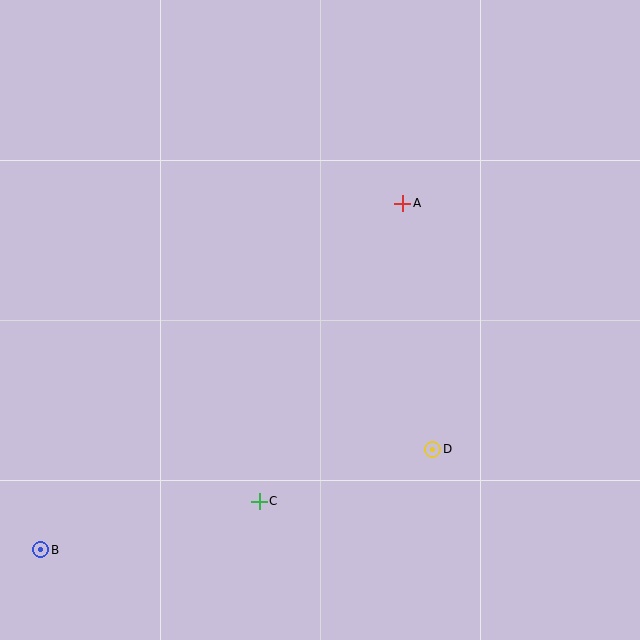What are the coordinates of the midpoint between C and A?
The midpoint between C and A is at (331, 352).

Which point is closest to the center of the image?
Point A at (403, 203) is closest to the center.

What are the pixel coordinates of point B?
Point B is at (41, 550).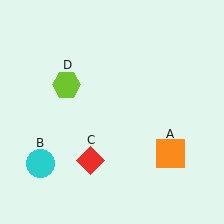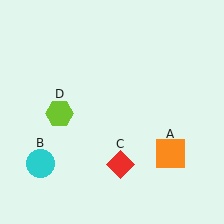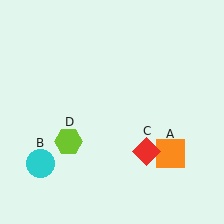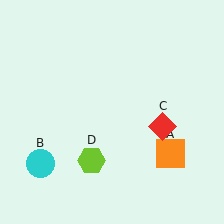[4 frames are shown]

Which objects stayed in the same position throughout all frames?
Orange square (object A) and cyan circle (object B) remained stationary.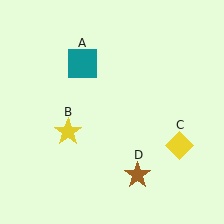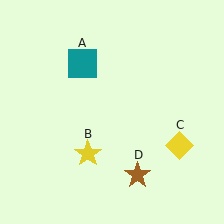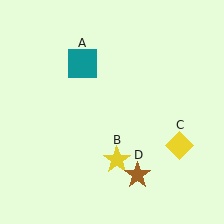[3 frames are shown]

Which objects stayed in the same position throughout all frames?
Teal square (object A) and yellow diamond (object C) and brown star (object D) remained stationary.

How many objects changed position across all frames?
1 object changed position: yellow star (object B).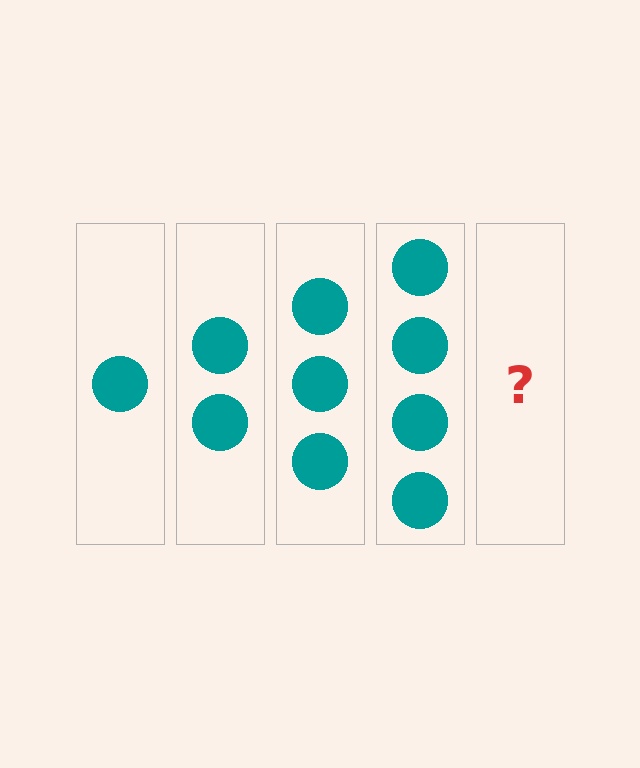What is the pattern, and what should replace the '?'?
The pattern is that each step adds one more circle. The '?' should be 5 circles.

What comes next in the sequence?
The next element should be 5 circles.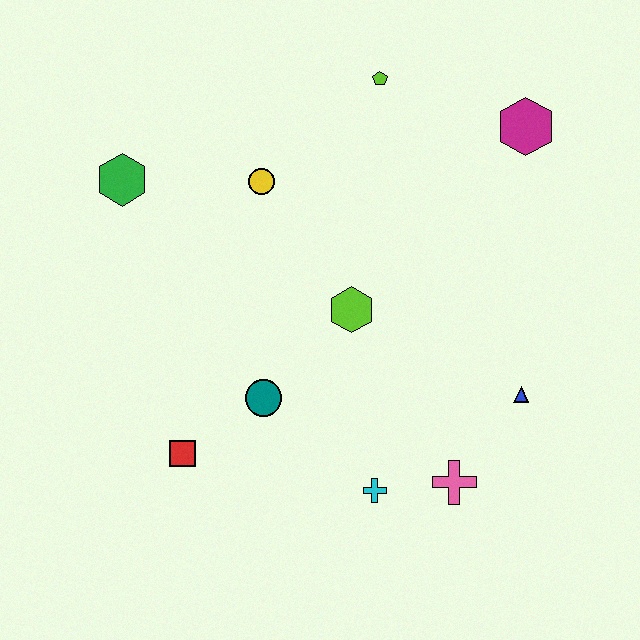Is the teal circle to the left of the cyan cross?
Yes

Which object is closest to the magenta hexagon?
The lime pentagon is closest to the magenta hexagon.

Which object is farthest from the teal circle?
The magenta hexagon is farthest from the teal circle.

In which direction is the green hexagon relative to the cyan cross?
The green hexagon is above the cyan cross.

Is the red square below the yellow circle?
Yes